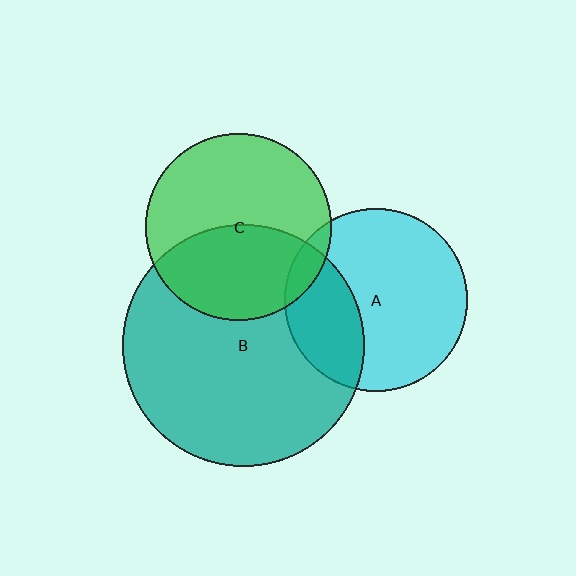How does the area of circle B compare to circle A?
Approximately 1.7 times.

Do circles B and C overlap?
Yes.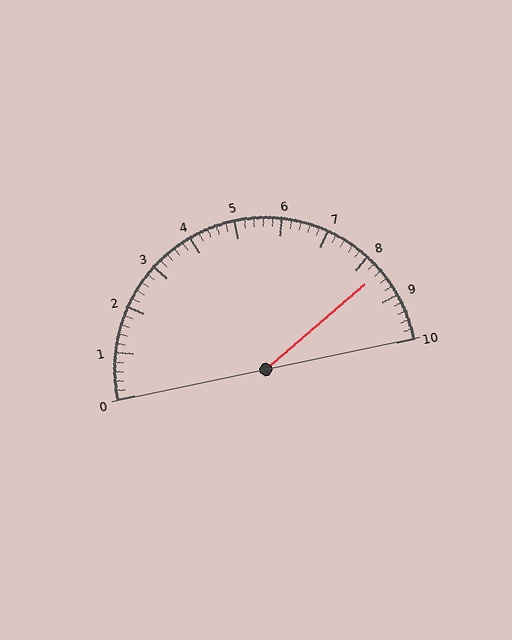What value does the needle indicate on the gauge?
The needle indicates approximately 8.4.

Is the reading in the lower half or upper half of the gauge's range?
The reading is in the upper half of the range (0 to 10).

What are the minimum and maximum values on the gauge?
The gauge ranges from 0 to 10.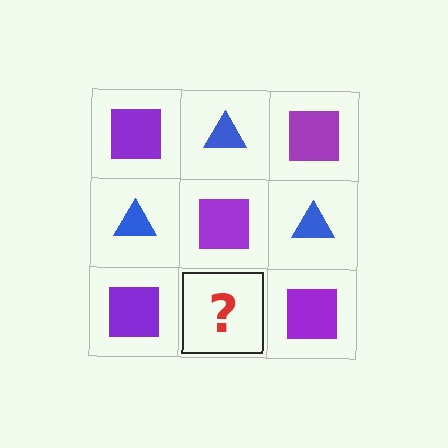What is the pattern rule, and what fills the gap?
The rule is that it alternates purple square and blue triangle in a checkerboard pattern. The gap should be filled with a blue triangle.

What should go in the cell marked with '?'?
The missing cell should contain a blue triangle.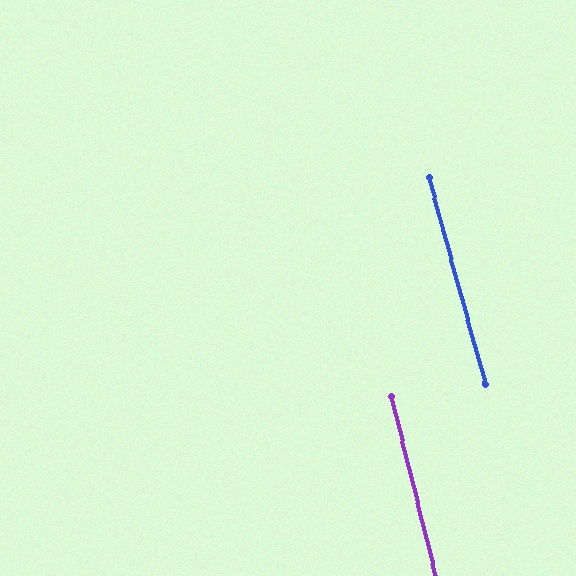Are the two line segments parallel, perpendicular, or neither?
Parallel — their directions differ by only 1.8°.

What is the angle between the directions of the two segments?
Approximately 2 degrees.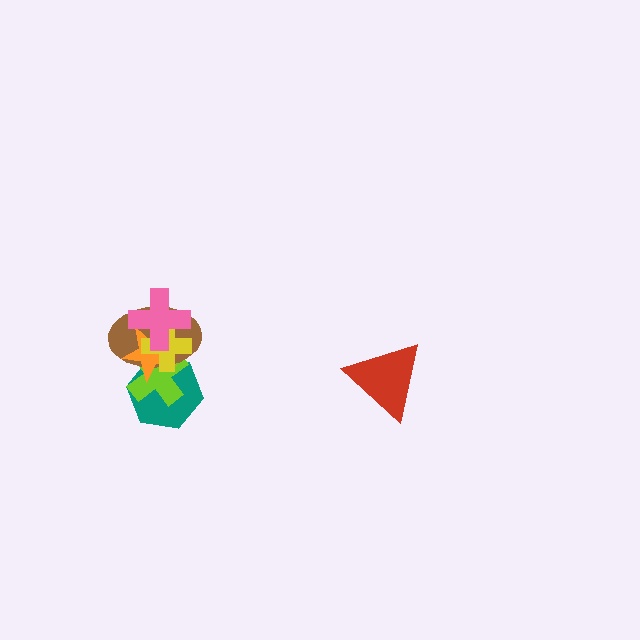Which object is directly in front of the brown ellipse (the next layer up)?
The orange star is directly in front of the brown ellipse.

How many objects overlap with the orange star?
5 objects overlap with the orange star.